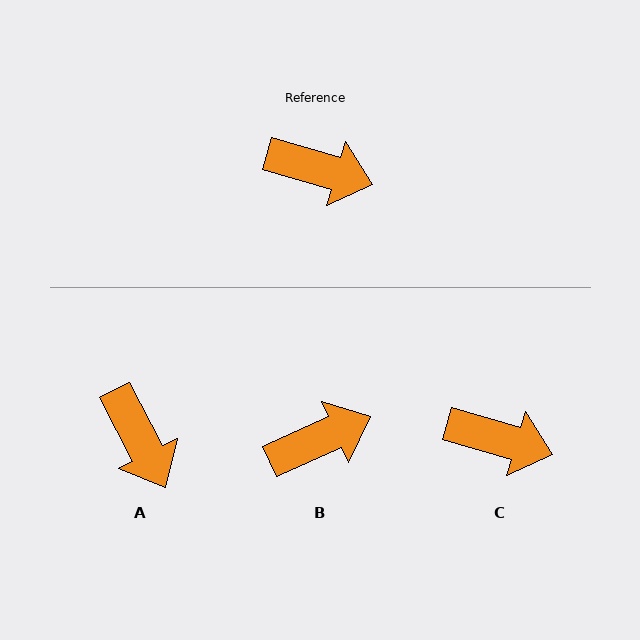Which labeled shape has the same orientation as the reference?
C.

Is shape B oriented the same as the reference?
No, it is off by about 40 degrees.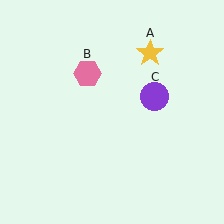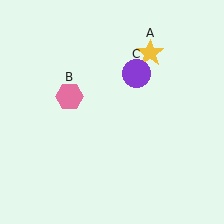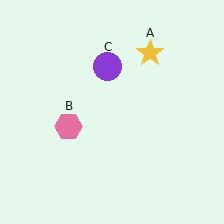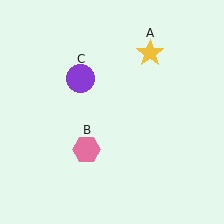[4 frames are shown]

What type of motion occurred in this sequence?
The pink hexagon (object B), purple circle (object C) rotated counterclockwise around the center of the scene.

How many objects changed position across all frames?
2 objects changed position: pink hexagon (object B), purple circle (object C).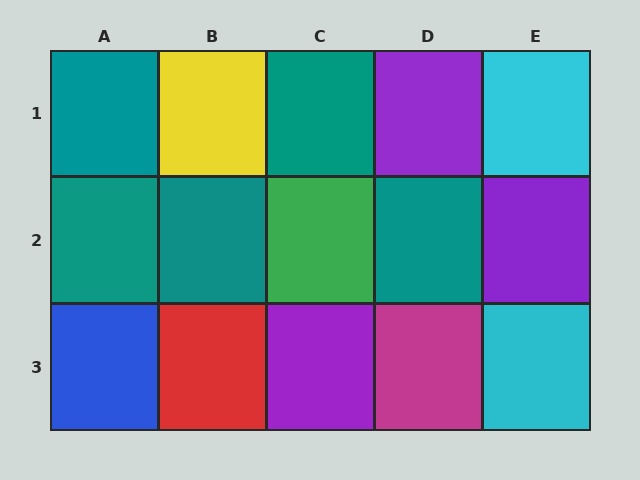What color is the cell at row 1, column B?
Yellow.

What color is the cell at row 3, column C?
Purple.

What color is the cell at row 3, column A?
Blue.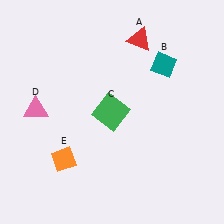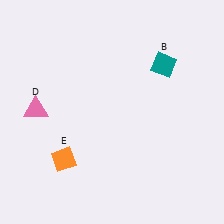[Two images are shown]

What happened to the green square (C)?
The green square (C) was removed in Image 2. It was in the bottom-left area of Image 1.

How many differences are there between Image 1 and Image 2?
There are 2 differences between the two images.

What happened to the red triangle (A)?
The red triangle (A) was removed in Image 2. It was in the top-right area of Image 1.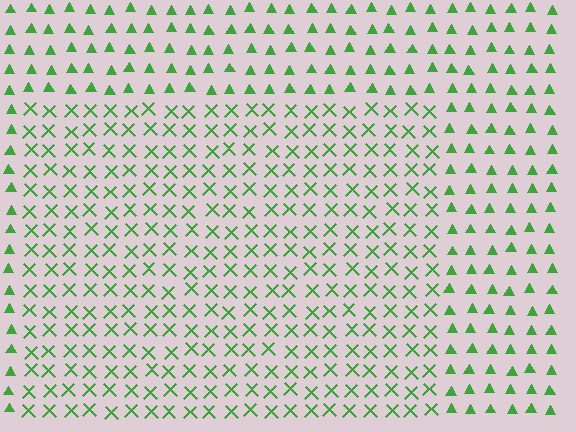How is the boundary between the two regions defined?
The boundary is defined by a change in element shape: X marks inside vs. triangles outside. All elements share the same color and spacing.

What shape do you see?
I see a rectangle.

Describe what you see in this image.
The image is filled with small green elements arranged in a uniform grid. A rectangle-shaped region contains X marks, while the surrounding area contains triangles. The boundary is defined purely by the change in element shape.